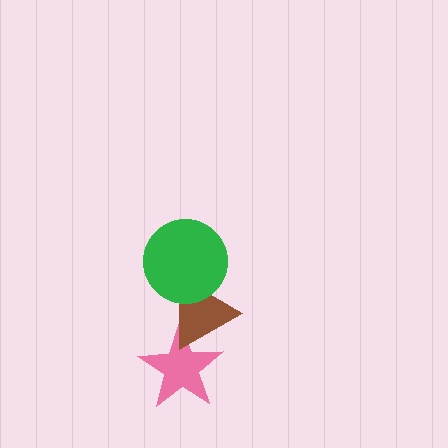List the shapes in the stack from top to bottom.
From top to bottom: the green circle, the brown triangle, the pink star.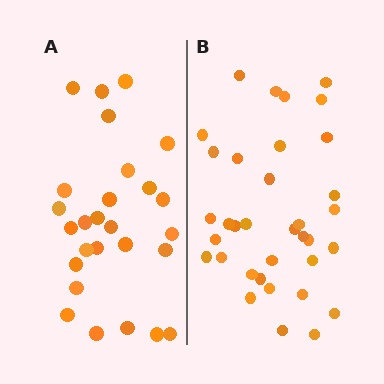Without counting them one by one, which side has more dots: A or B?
Region B (the right region) has more dots.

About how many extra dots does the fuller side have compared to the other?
Region B has roughly 8 or so more dots than region A.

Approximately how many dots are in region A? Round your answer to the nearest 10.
About 30 dots. (The exact count is 27, which rounds to 30.)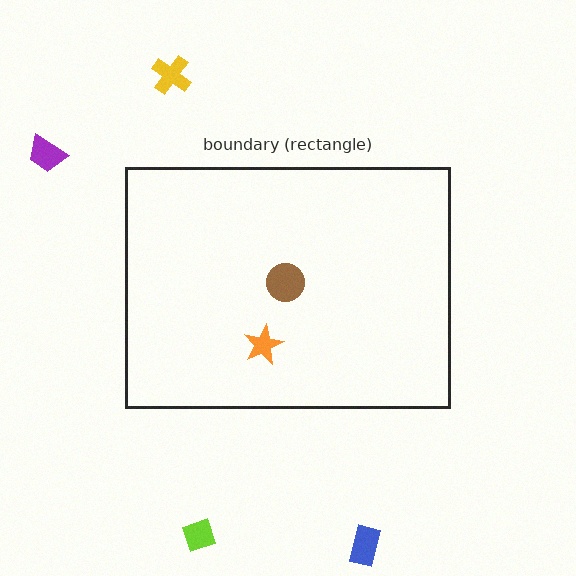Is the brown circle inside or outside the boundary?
Inside.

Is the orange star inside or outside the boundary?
Inside.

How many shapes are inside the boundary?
2 inside, 4 outside.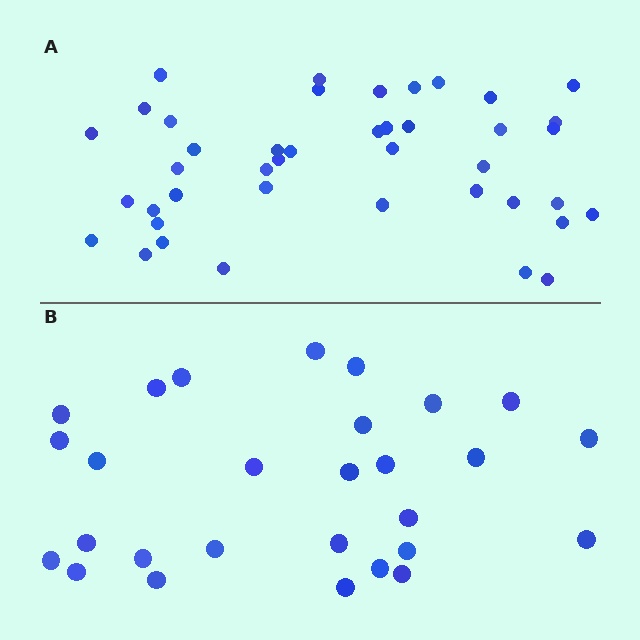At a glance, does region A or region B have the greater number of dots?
Region A (the top region) has more dots.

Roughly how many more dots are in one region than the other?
Region A has approximately 15 more dots than region B.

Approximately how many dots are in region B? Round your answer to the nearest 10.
About 30 dots. (The exact count is 28, which rounds to 30.)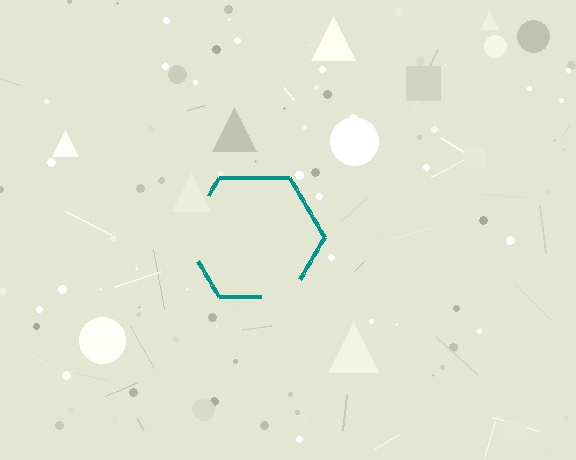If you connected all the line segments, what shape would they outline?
They would outline a hexagon.